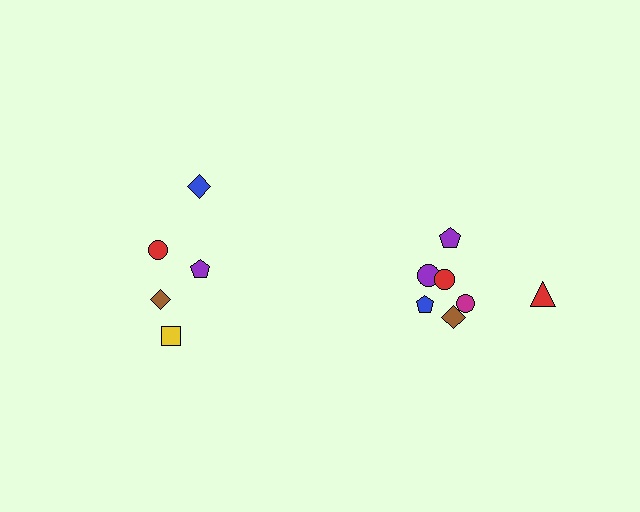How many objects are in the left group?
There are 5 objects.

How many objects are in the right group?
There are 7 objects.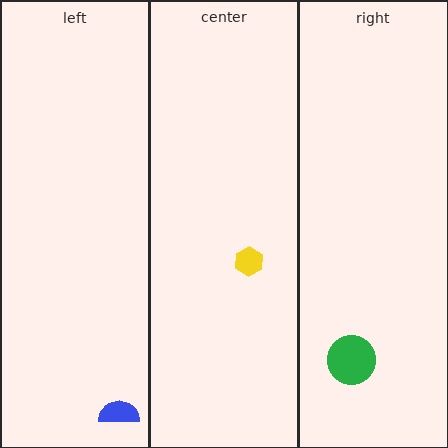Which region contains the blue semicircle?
The left region.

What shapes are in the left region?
The blue semicircle.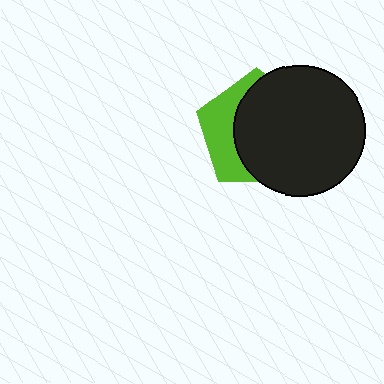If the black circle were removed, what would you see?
You would see the complete lime pentagon.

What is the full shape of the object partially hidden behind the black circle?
The partially hidden object is a lime pentagon.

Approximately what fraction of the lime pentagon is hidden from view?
Roughly 66% of the lime pentagon is hidden behind the black circle.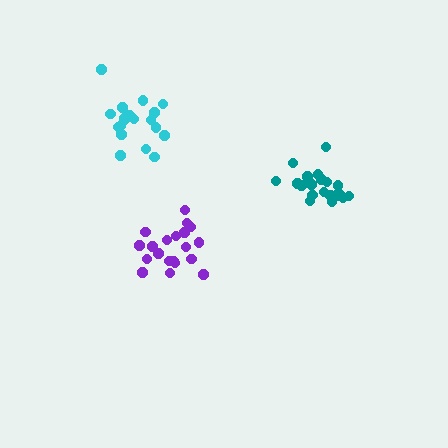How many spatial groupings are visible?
There are 3 spatial groupings.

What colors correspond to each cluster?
The clusters are colored: purple, cyan, teal.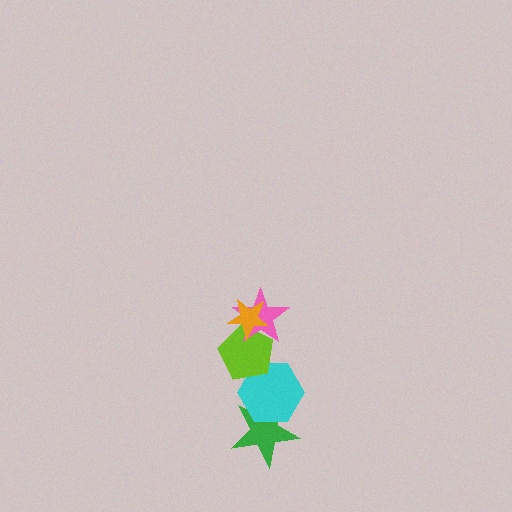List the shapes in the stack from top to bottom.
From top to bottom: the orange star, the pink star, the lime pentagon, the cyan hexagon, the green star.